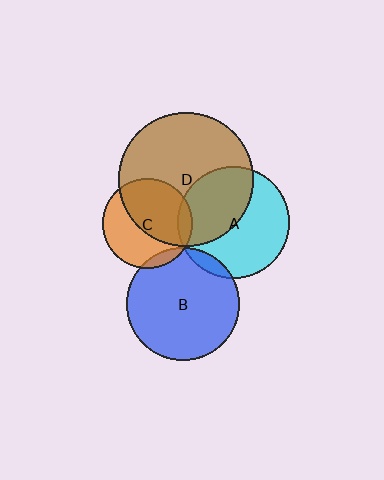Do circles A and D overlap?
Yes.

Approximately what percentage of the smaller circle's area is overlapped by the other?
Approximately 45%.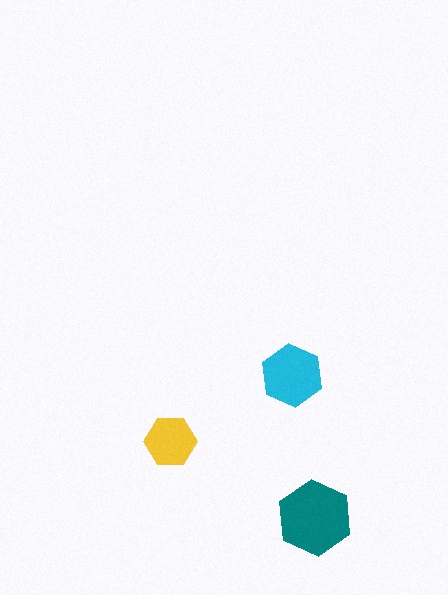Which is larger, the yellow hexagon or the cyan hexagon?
The cyan one.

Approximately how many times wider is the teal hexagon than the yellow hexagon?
About 1.5 times wider.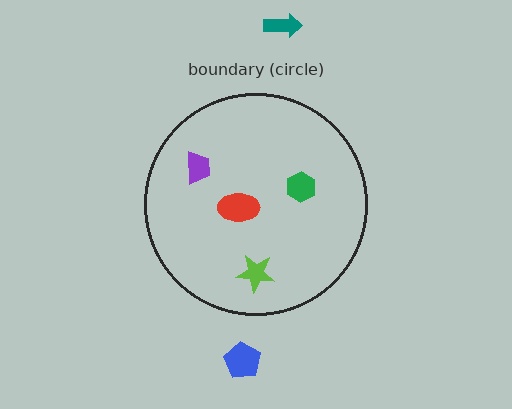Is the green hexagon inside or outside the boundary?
Inside.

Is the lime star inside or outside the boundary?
Inside.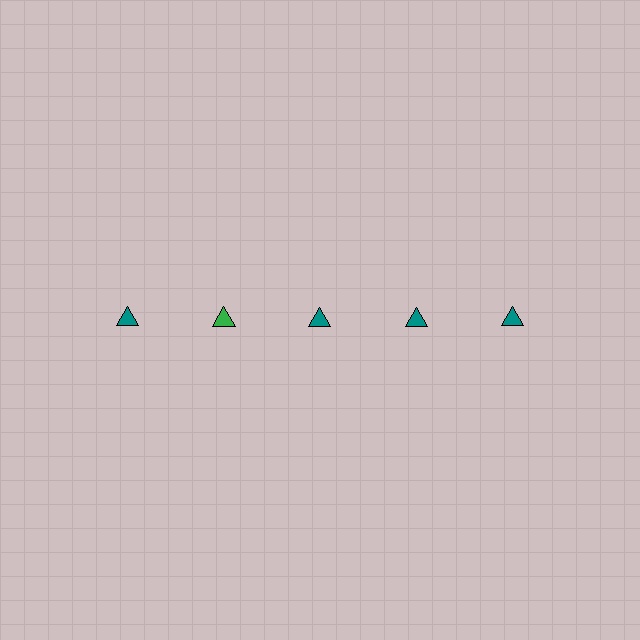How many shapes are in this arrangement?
There are 5 shapes arranged in a grid pattern.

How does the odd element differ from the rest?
It has a different color: green instead of teal.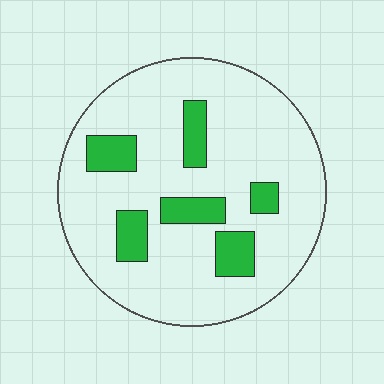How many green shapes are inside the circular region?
6.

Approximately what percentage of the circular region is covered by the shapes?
Approximately 15%.